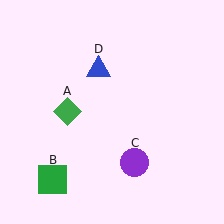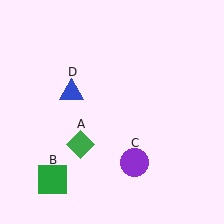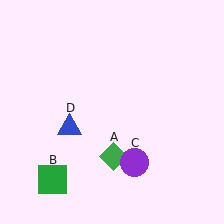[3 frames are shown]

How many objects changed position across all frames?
2 objects changed position: green diamond (object A), blue triangle (object D).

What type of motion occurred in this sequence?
The green diamond (object A), blue triangle (object D) rotated counterclockwise around the center of the scene.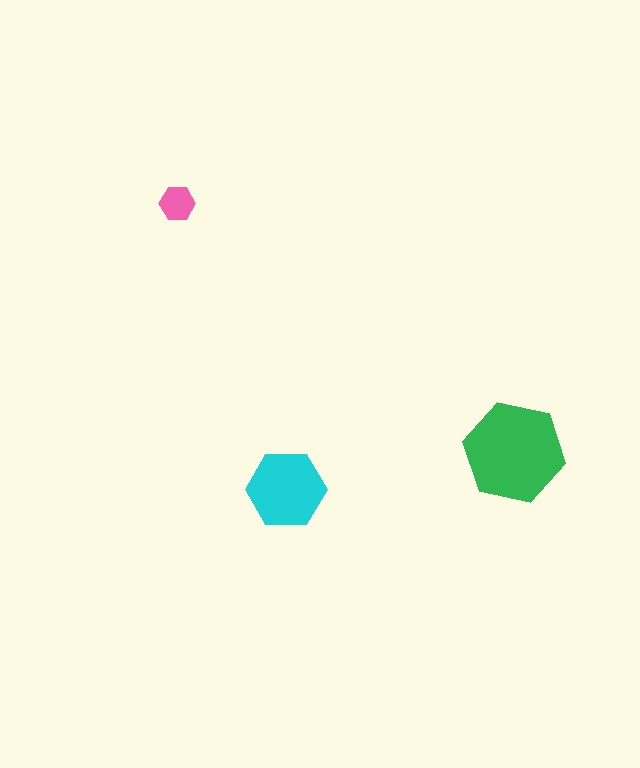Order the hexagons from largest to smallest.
the green one, the cyan one, the pink one.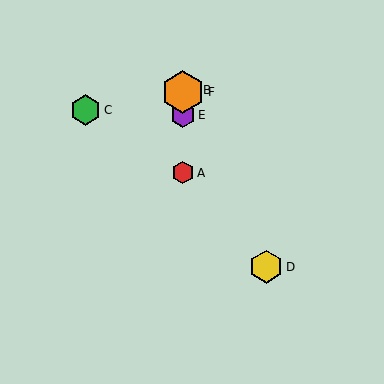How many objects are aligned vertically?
4 objects (A, B, E, F) are aligned vertically.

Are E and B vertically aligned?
Yes, both are at x≈183.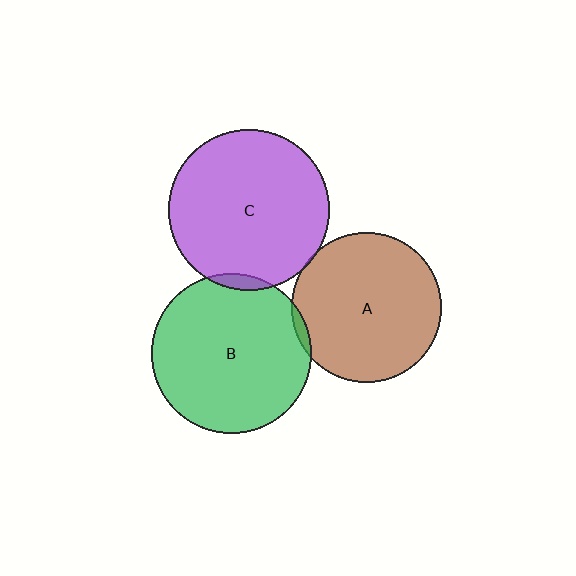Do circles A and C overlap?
Yes.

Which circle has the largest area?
Circle C (purple).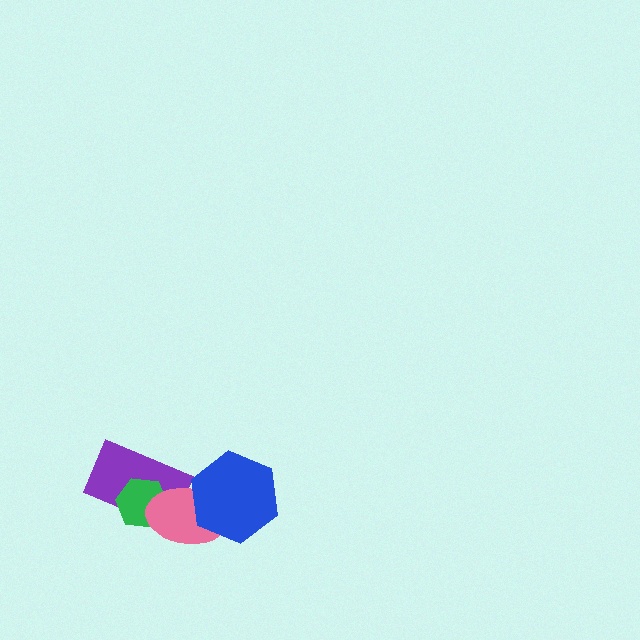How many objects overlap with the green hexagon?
2 objects overlap with the green hexagon.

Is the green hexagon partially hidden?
Yes, it is partially covered by another shape.